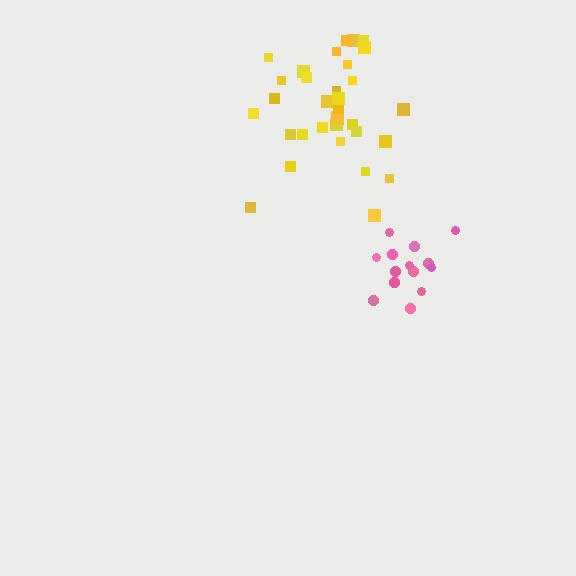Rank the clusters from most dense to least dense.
pink, yellow.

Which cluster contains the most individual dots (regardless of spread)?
Yellow (34).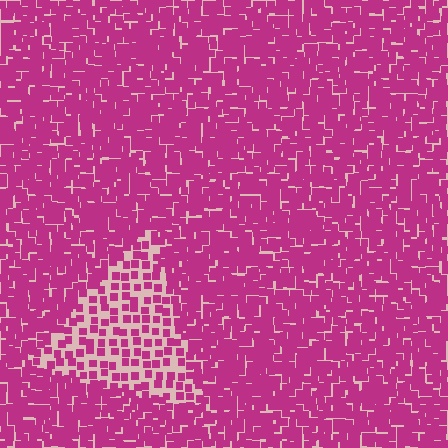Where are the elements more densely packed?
The elements are more densely packed outside the triangle boundary.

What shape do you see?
I see a triangle.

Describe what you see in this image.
The image contains small magenta elements arranged at two different densities. A triangle-shaped region is visible where the elements are less densely packed than the surrounding area.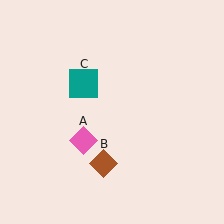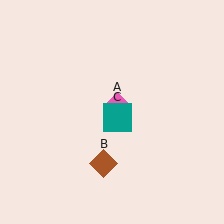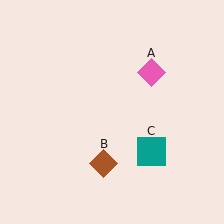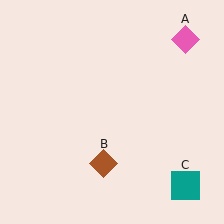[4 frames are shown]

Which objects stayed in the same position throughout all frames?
Brown diamond (object B) remained stationary.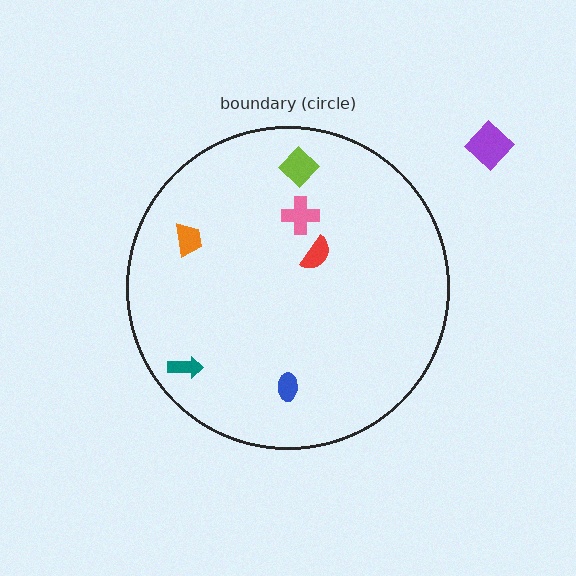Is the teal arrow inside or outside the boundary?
Inside.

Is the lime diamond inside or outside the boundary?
Inside.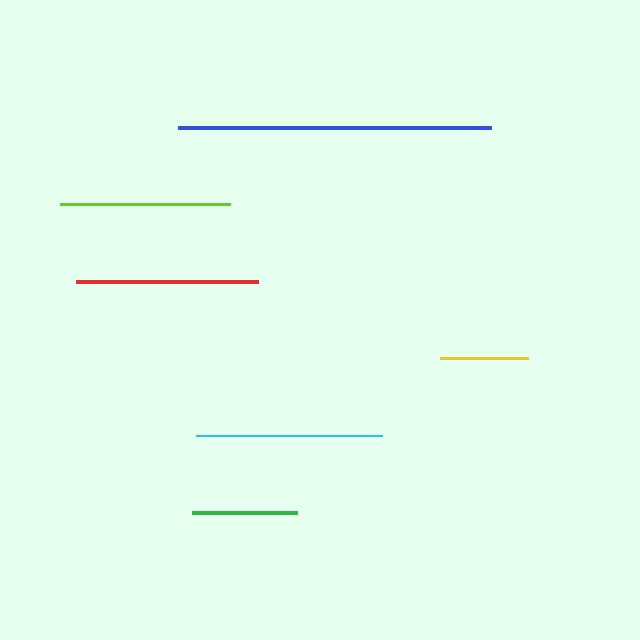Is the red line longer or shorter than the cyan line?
The cyan line is longer than the red line.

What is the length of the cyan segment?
The cyan segment is approximately 187 pixels long.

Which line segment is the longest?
The blue line is the longest at approximately 313 pixels.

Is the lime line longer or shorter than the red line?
The red line is longer than the lime line.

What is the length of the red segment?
The red segment is approximately 182 pixels long.